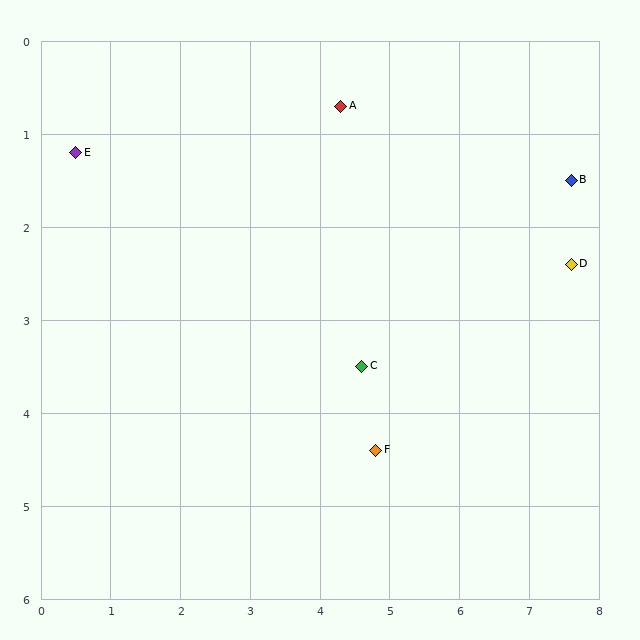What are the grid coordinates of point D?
Point D is at approximately (7.6, 2.4).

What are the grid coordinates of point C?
Point C is at approximately (4.6, 3.5).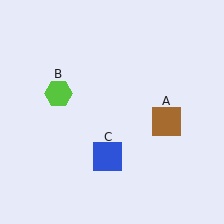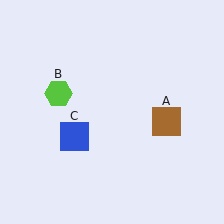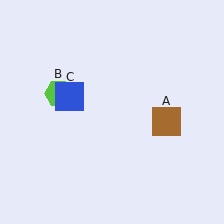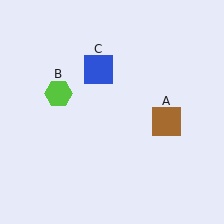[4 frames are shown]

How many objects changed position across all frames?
1 object changed position: blue square (object C).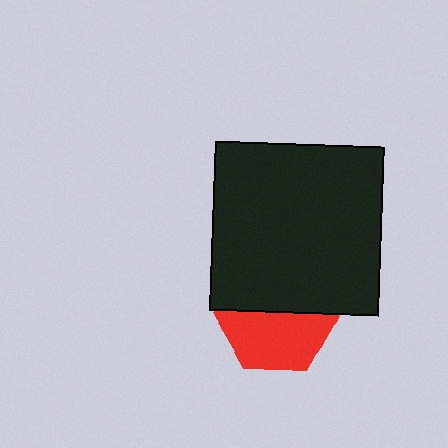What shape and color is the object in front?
The object in front is a black square.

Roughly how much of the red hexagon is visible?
About half of it is visible (roughly 51%).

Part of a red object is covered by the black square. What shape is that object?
It is a hexagon.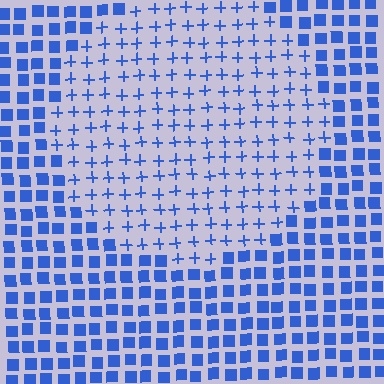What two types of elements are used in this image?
The image uses plus signs inside the circle region and squares outside it.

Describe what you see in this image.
The image is filled with small blue elements arranged in a uniform grid. A circle-shaped region contains plus signs, while the surrounding area contains squares. The boundary is defined purely by the change in element shape.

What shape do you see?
I see a circle.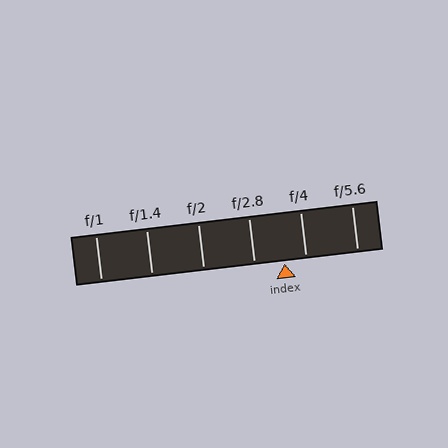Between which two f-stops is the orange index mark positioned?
The index mark is between f/2.8 and f/4.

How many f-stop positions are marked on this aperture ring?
There are 6 f-stop positions marked.